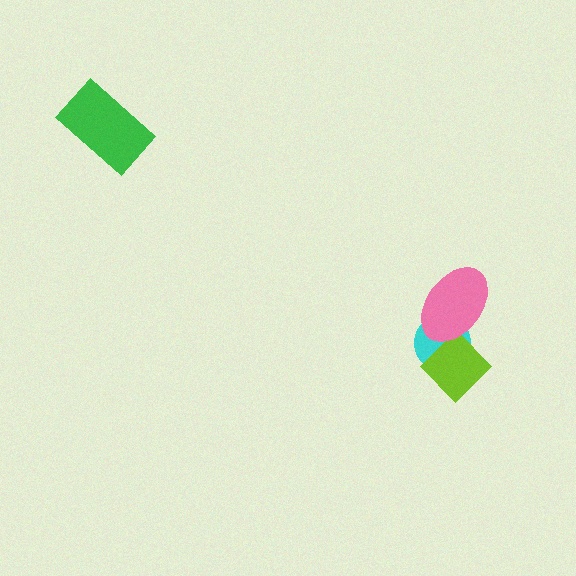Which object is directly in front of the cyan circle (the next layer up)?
The lime diamond is directly in front of the cyan circle.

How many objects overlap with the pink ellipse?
2 objects overlap with the pink ellipse.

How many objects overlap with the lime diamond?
2 objects overlap with the lime diamond.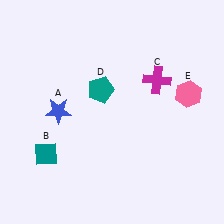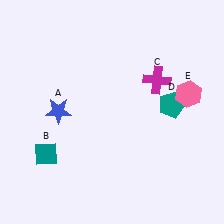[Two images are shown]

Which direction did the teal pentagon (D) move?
The teal pentagon (D) moved right.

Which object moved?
The teal pentagon (D) moved right.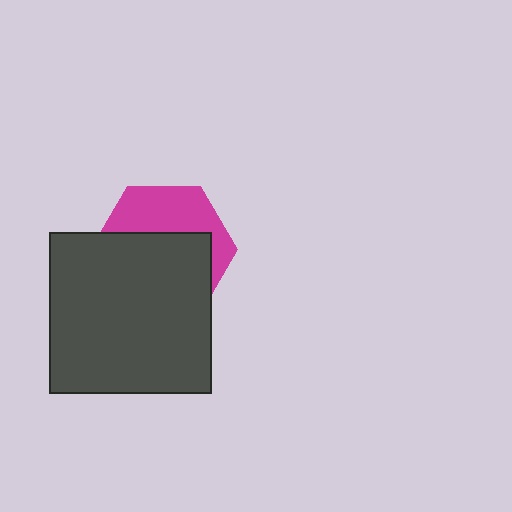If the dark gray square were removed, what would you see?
You would see the complete magenta hexagon.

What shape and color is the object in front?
The object in front is a dark gray square.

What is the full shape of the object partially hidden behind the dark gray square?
The partially hidden object is a magenta hexagon.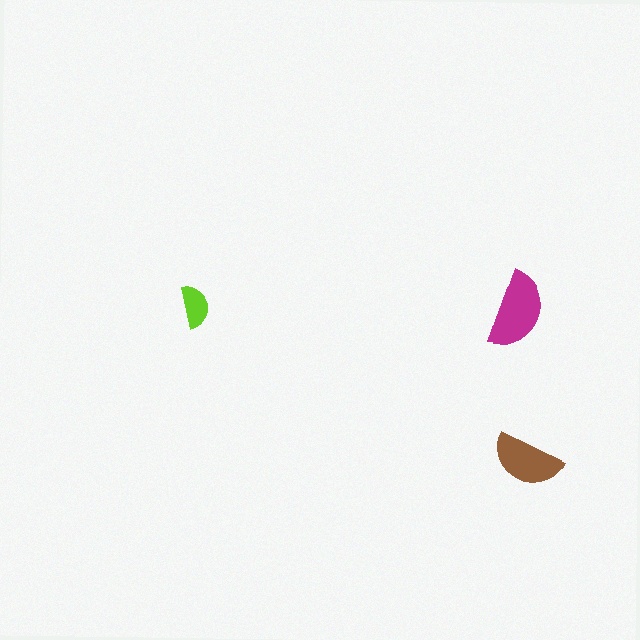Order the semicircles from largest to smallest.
the magenta one, the brown one, the lime one.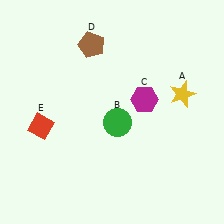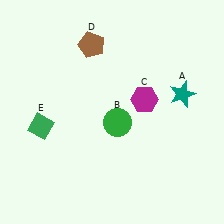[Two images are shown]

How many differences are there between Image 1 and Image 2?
There are 2 differences between the two images.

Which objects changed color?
A changed from yellow to teal. E changed from red to green.